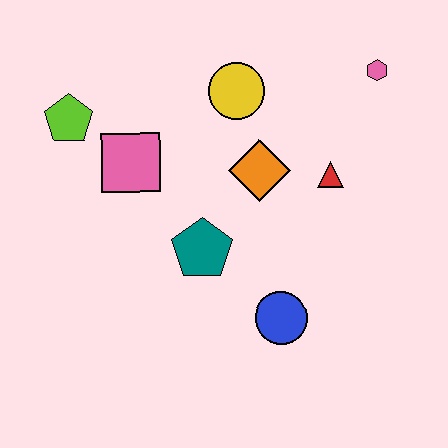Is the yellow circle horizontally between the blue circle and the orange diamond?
No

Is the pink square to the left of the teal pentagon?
Yes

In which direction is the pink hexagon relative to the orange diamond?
The pink hexagon is to the right of the orange diamond.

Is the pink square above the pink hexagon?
No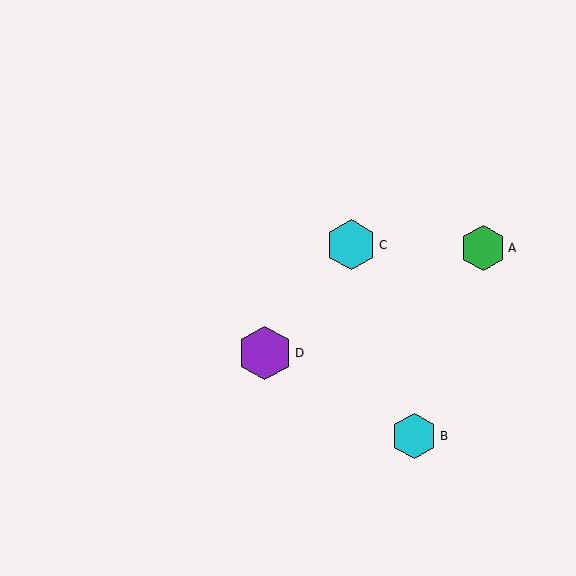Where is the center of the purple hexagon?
The center of the purple hexagon is at (265, 353).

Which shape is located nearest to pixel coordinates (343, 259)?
The cyan hexagon (labeled C) at (351, 245) is nearest to that location.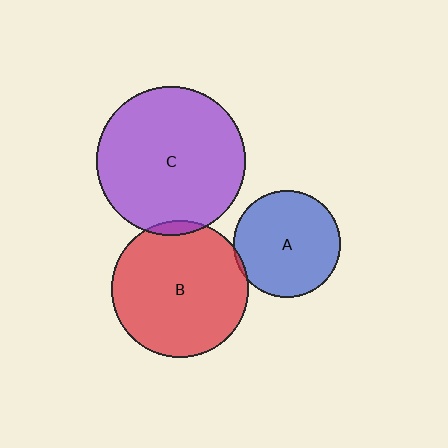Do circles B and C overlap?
Yes.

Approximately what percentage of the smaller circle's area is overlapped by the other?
Approximately 5%.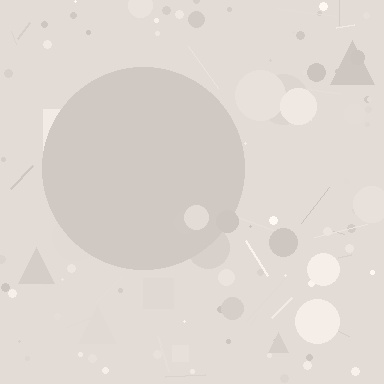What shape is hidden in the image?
A circle is hidden in the image.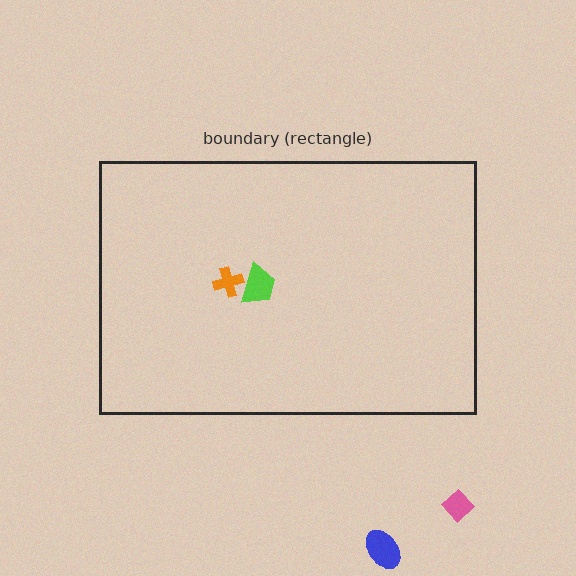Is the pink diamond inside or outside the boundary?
Outside.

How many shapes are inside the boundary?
2 inside, 2 outside.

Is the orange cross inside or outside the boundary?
Inside.